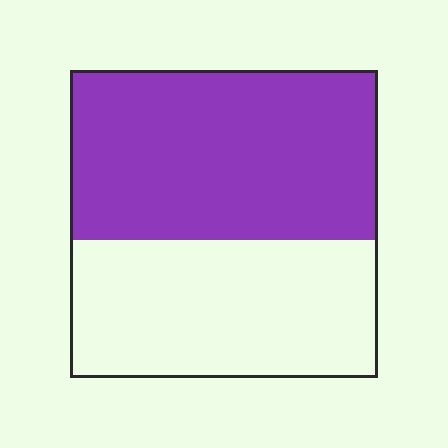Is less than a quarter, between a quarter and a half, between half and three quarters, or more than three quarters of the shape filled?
Between half and three quarters.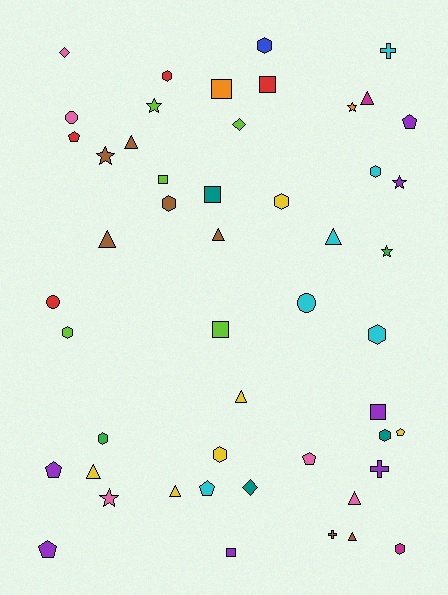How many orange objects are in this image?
There are 2 orange objects.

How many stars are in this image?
There are 6 stars.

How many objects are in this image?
There are 50 objects.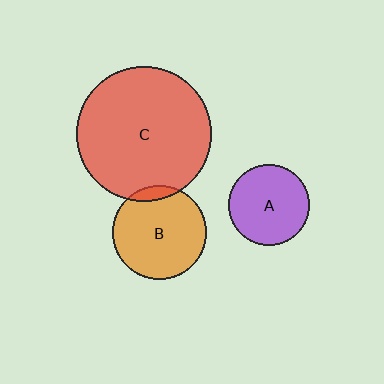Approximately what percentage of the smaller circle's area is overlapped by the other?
Approximately 10%.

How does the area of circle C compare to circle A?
Approximately 2.8 times.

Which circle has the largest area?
Circle C (red).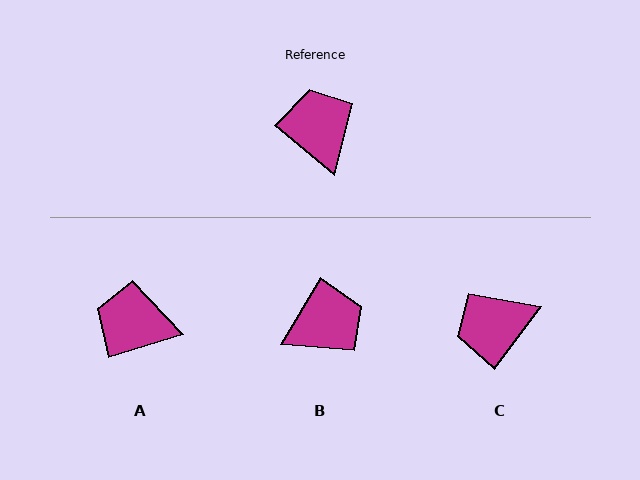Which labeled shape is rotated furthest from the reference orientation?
C, about 94 degrees away.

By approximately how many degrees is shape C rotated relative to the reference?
Approximately 94 degrees counter-clockwise.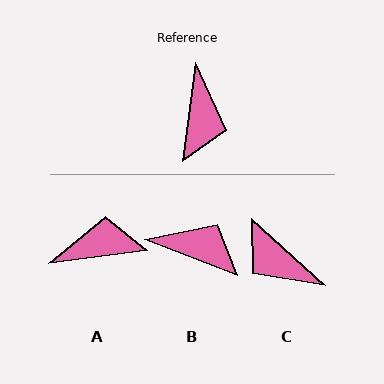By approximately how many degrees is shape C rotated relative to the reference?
Approximately 124 degrees clockwise.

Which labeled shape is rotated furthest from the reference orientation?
C, about 124 degrees away.